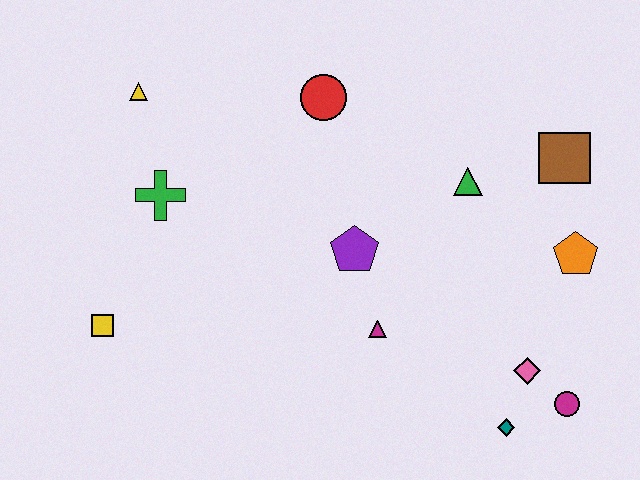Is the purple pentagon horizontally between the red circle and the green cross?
No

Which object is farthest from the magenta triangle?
The yellow triangle is farthest from the magenta triangle.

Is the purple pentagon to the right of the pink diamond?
No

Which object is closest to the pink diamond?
The magenta circle is closest to the pink diamond.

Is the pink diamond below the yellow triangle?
Yes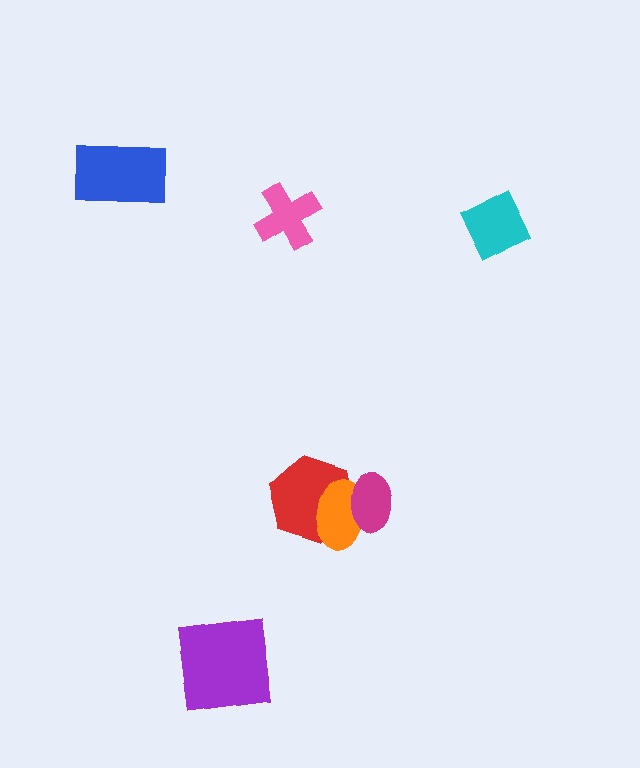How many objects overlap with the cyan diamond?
0 objects overlap with the cyan diamond.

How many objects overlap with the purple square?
0 objects overlap with the purple square.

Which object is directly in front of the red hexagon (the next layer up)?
The orange ellipse is directly in front of the red hexagon.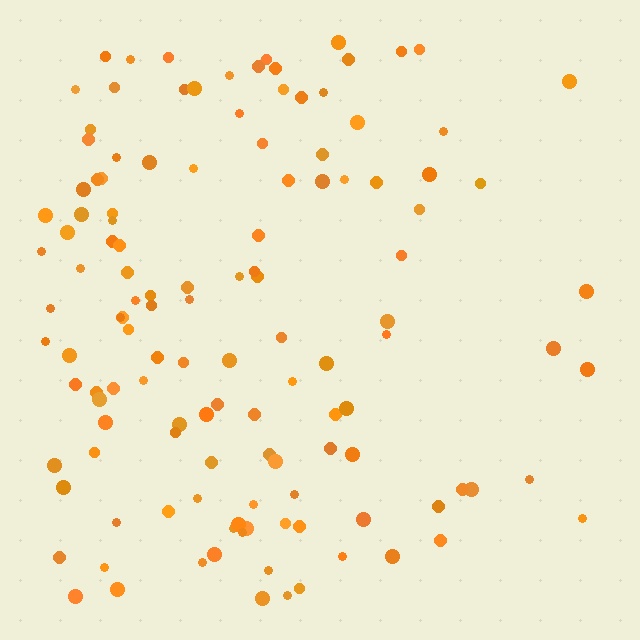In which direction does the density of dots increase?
From right to left, with the left side densest.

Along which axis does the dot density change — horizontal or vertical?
Horizontal.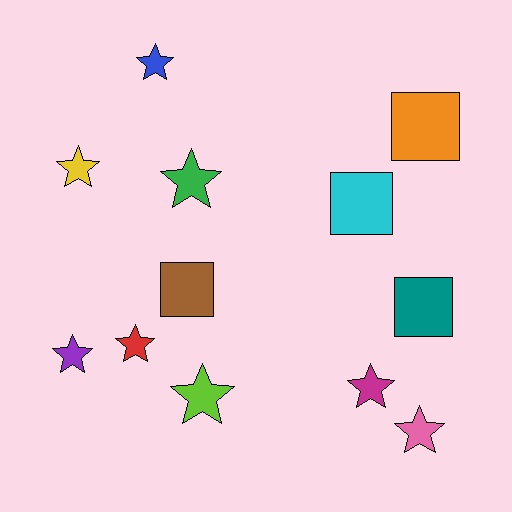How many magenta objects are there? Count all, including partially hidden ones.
There is 1 magenta object.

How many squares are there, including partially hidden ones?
There are 4 squares.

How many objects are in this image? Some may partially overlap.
There are 12 objects.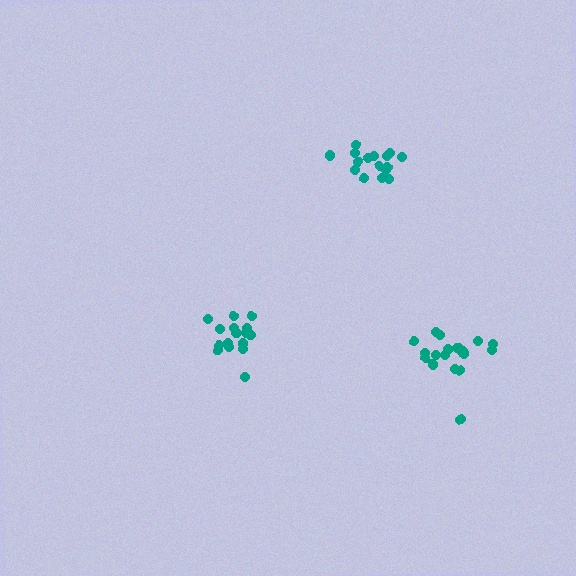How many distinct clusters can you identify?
There are 3 distinct clusters.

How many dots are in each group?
Group 1: 17 dots, Group 2: 18 dots, Group 3: 17 dots (52 total).